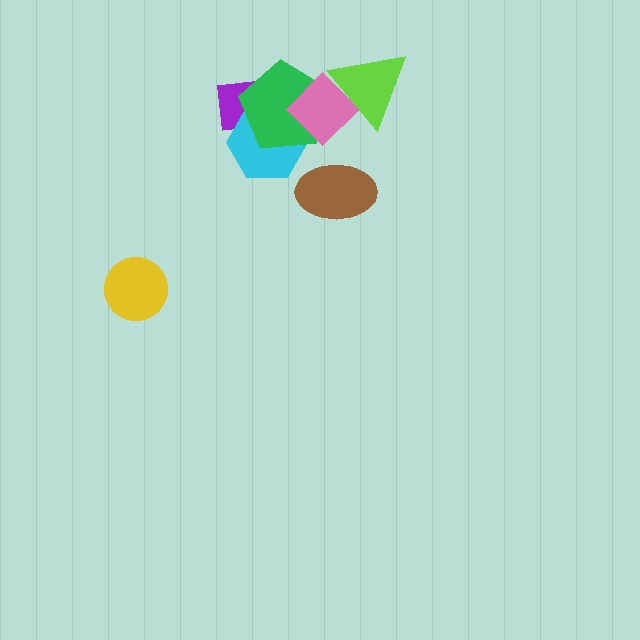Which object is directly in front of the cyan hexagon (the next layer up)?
The green pentagon is directly in front of the cyan hexagon.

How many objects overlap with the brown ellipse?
0 objects overlap with the brown ellipse.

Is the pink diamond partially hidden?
Yes, it is partially covered by another shape.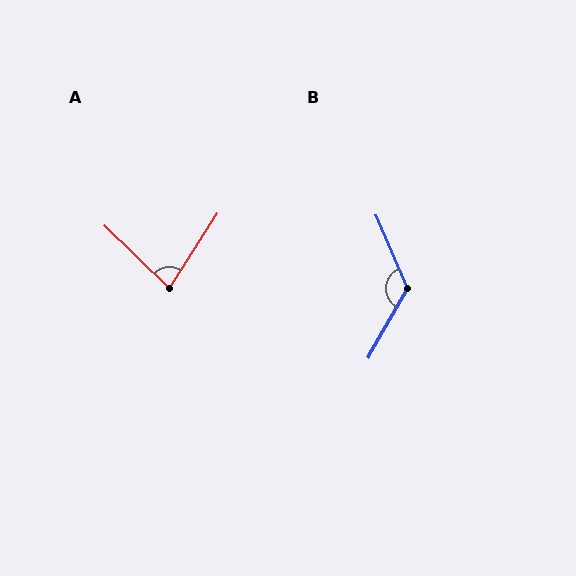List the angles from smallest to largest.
A (79°), B (127°).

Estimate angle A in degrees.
Approximately 79 degrees.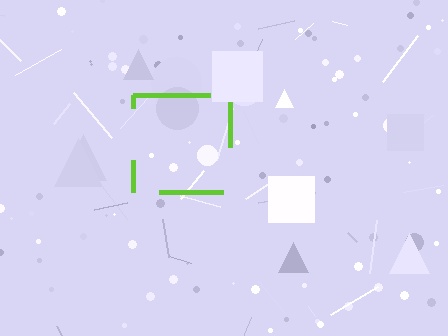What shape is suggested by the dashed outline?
The dashed outline suggests a square.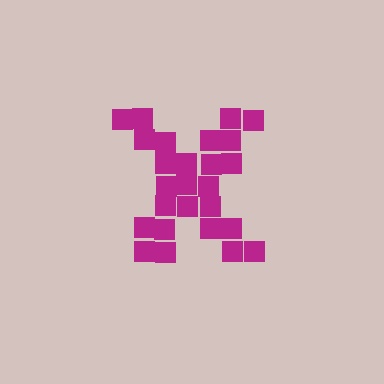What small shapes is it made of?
It is made of small squares.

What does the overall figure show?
The overall figure shows the letter X.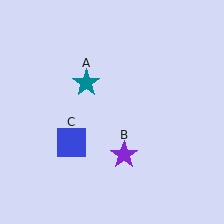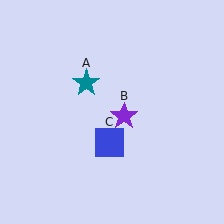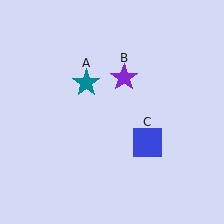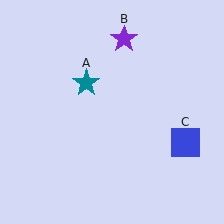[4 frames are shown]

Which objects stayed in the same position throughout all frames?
Teal star (object A) remained stationary.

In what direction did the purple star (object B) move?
The purple star (object B) moved up.